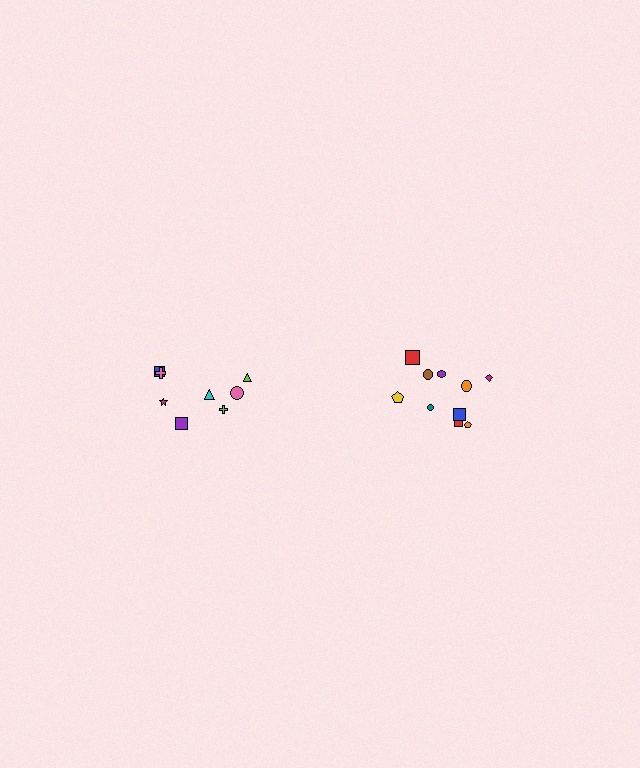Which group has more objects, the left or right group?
The right group.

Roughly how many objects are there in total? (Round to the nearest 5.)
Roughly 20 objects in total.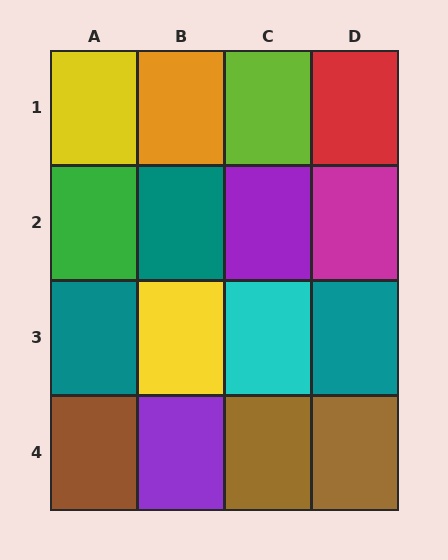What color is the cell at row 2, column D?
Magenta.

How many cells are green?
1 cell is green.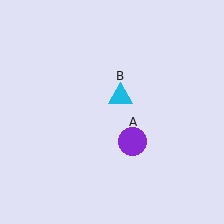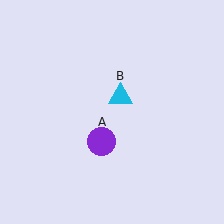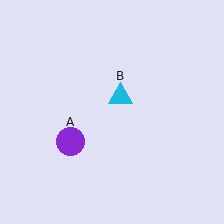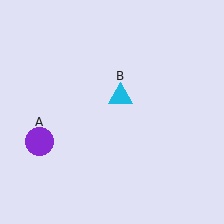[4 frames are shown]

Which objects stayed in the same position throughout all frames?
Cyan triangle (object B) remained stationary.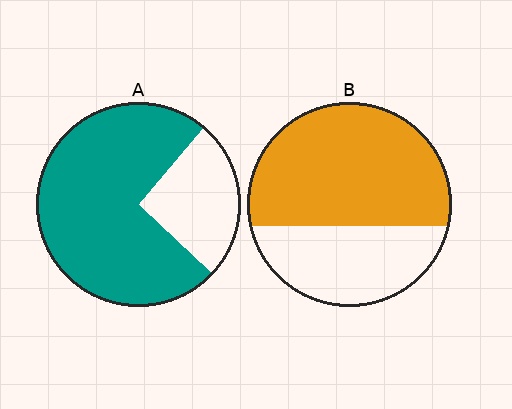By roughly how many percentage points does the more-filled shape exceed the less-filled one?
By roughly 10 percentage points (A over B).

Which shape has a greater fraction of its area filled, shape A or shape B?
Shape A.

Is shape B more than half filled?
Yes.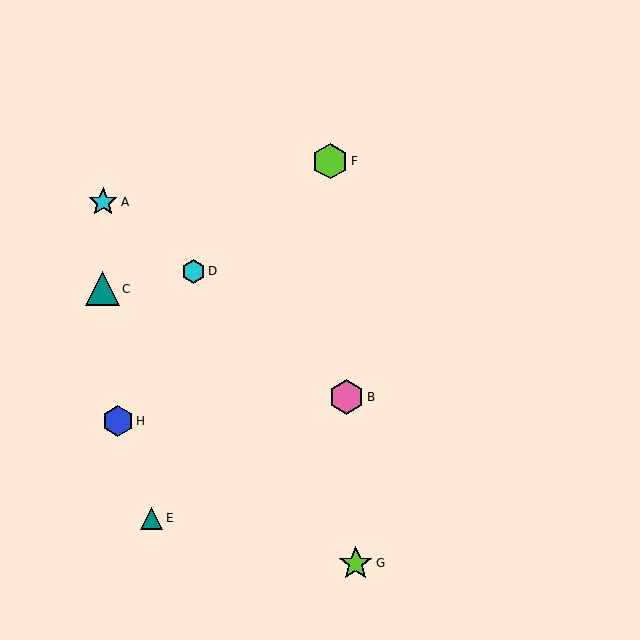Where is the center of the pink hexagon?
The center of the pink hexagon is at (346, 397).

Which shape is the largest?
The lime hexagon (labeled F) is the largest.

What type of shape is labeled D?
Shape D is a cyan hexagon.